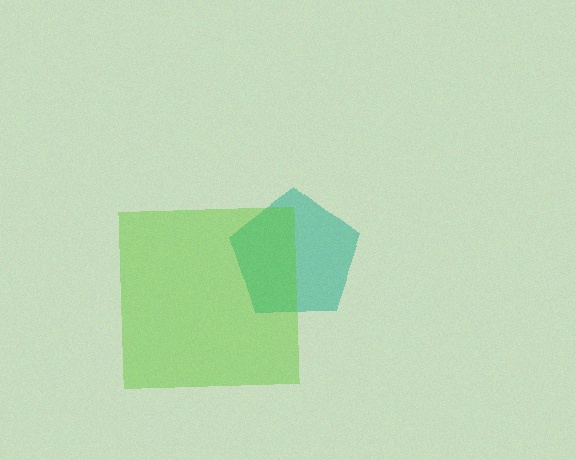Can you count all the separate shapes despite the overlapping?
Yes, there are 2 separate shapes.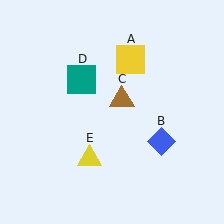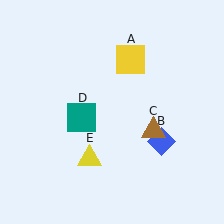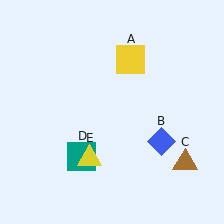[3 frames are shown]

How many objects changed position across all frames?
2 objects changed position: brown triangle (object C), teal square (object D).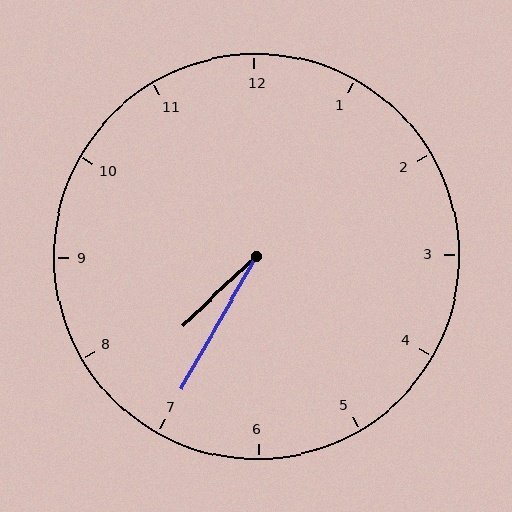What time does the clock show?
7:35.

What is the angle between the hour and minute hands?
Approximately 18 degrees.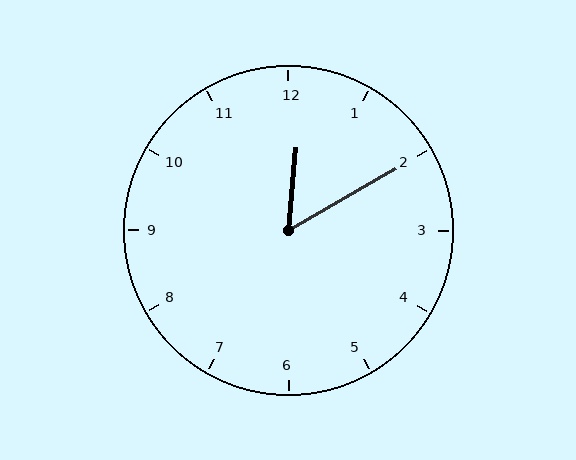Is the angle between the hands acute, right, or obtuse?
It is acute.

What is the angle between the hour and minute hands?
Approximately 55 degrees.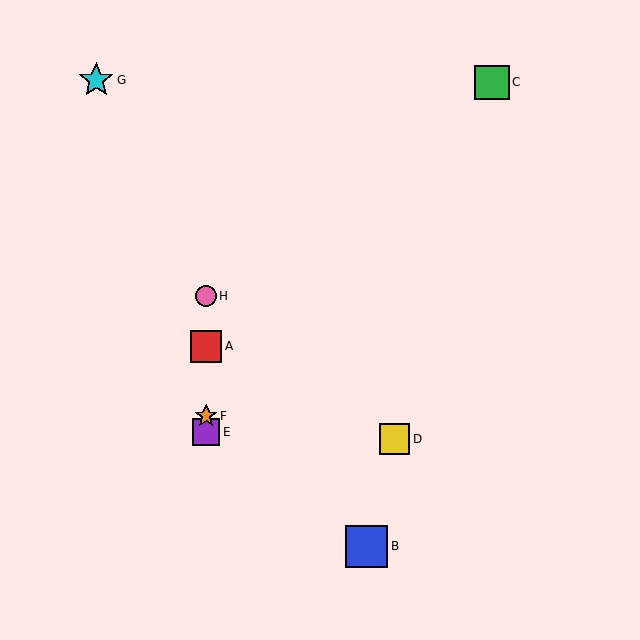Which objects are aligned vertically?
Objects A, E, F, H are aligned vertically.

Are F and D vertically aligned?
No, F is at x≈206 and D is at x≈395.